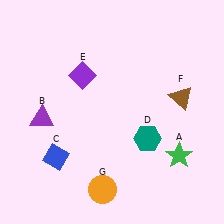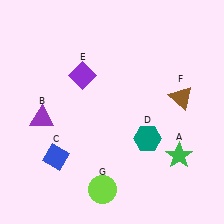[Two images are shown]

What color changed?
The circle (G) changed from orange in Image 1 to lime in Image 2.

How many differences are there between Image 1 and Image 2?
There is 1 difference between the two images.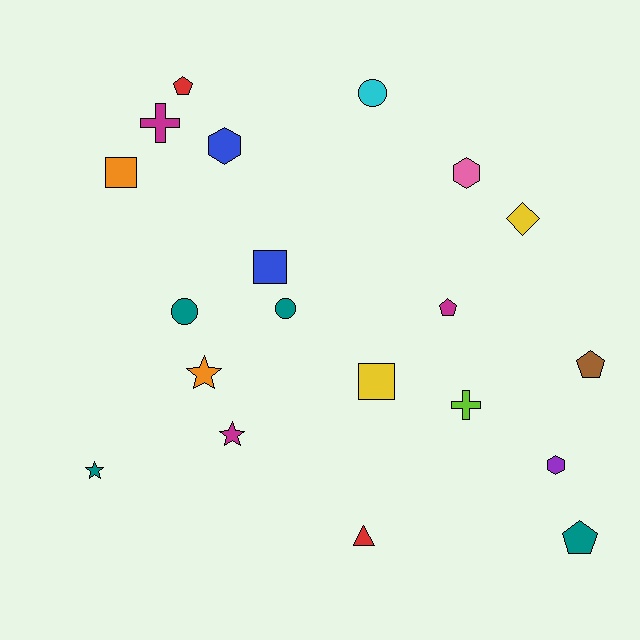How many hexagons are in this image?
There are 3 hexagons.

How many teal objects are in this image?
There are 4 teal objects.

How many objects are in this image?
There are 20 objects.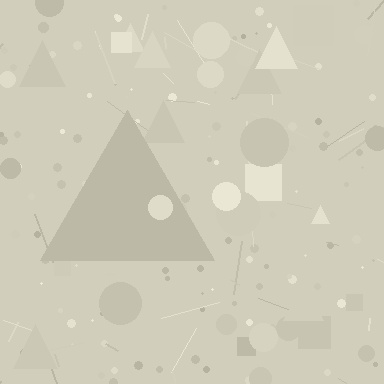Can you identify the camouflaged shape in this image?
The camouflaged shape is a triangle.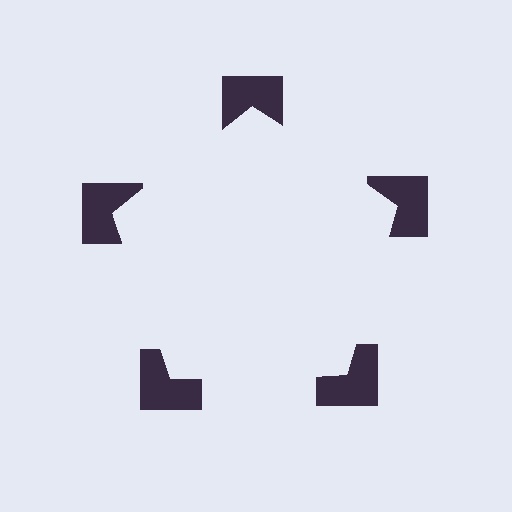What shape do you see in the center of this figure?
An illusory pentagon — its edges are inferred from the aligned wedge cuts in the notched squares, not physically drawn.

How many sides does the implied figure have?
5 sides.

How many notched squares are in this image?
There are 5 — one at each vertex of the illusory pentagon.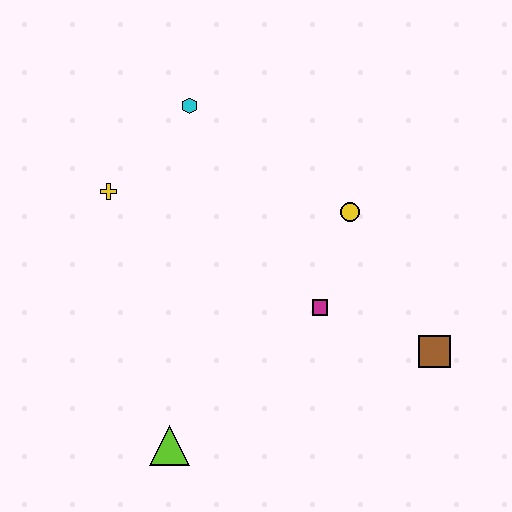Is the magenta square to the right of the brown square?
No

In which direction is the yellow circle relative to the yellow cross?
The yellow circle is to the right of the yellow cross.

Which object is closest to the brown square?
The magenta square is closest to the brown square.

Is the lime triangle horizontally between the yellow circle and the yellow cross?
Yes